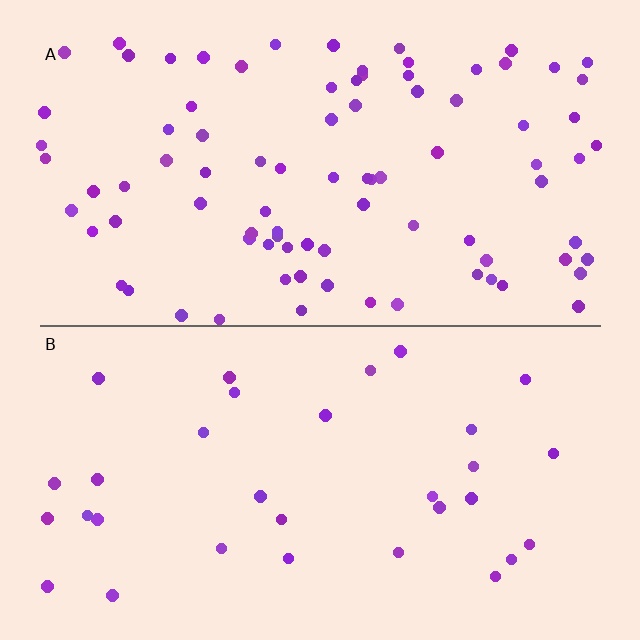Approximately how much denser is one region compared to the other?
Approximately 2.8× — region A over region B.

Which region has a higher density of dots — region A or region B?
A (the top).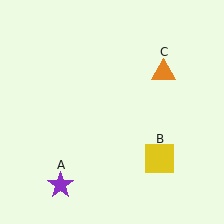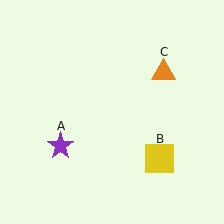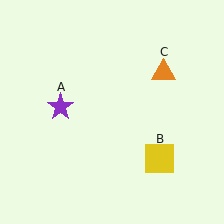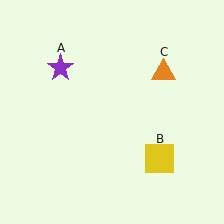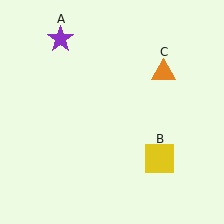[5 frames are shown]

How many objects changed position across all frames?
1 object changed position: purple star (object A).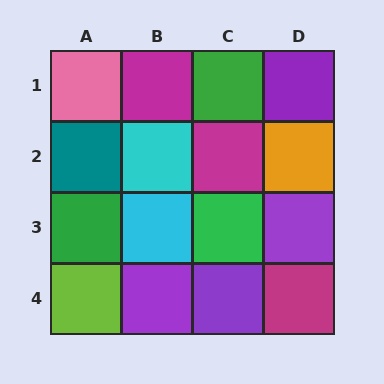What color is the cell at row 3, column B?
Cyan.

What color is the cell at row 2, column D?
Orange.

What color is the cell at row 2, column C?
Magenta.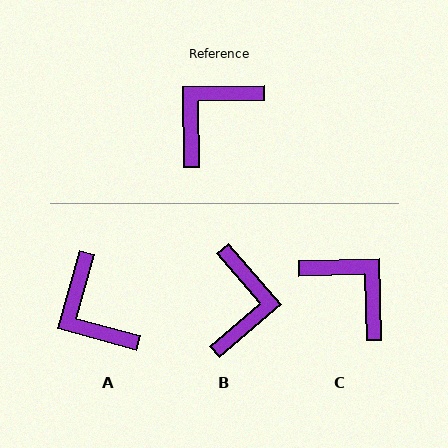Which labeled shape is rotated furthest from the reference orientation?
B, about 140 degrees away.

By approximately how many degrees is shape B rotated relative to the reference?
Approximately 140 degrees clockwise.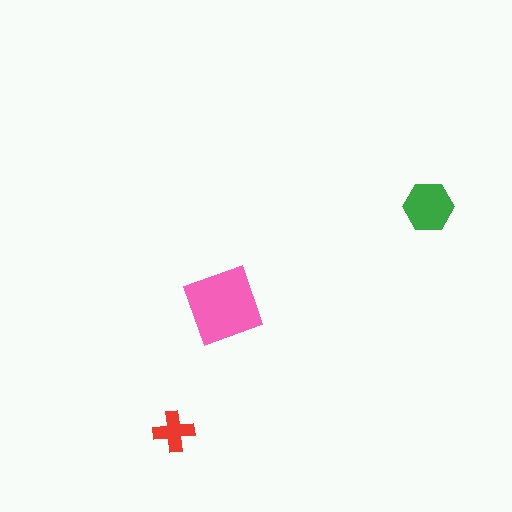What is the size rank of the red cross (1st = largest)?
3rd.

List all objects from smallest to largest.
The red cross, the green hexagon, the pink diamond.